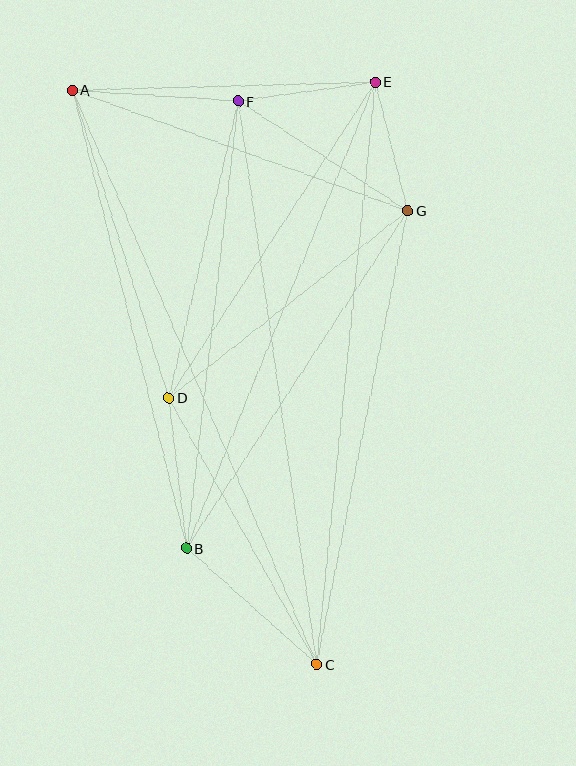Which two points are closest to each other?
Points E and G are closest to each other.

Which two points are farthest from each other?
Points A and C are farthest from each other.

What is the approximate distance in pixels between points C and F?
The distance between C and F is approximately 569 pixels.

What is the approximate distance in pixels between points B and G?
The distance between B and G is approximately 403 pixels.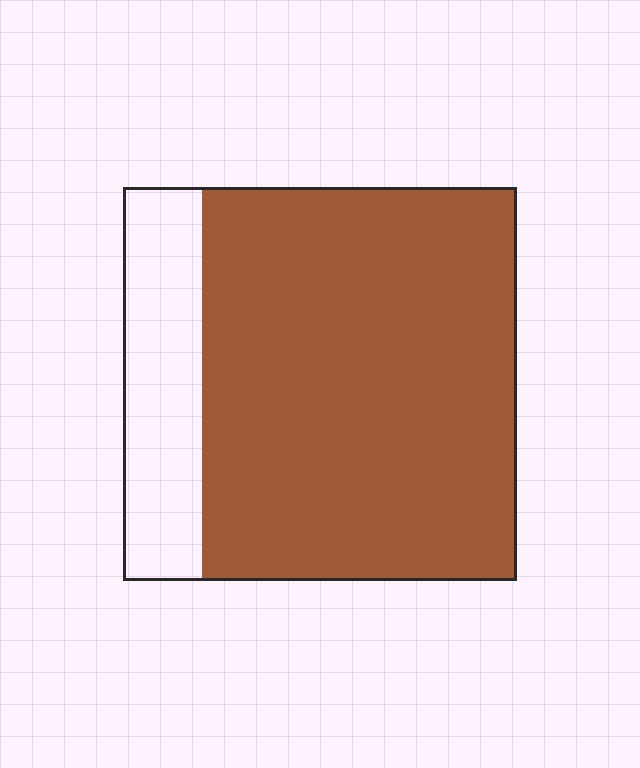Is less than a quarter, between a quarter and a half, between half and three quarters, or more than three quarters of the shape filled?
More than three quarters.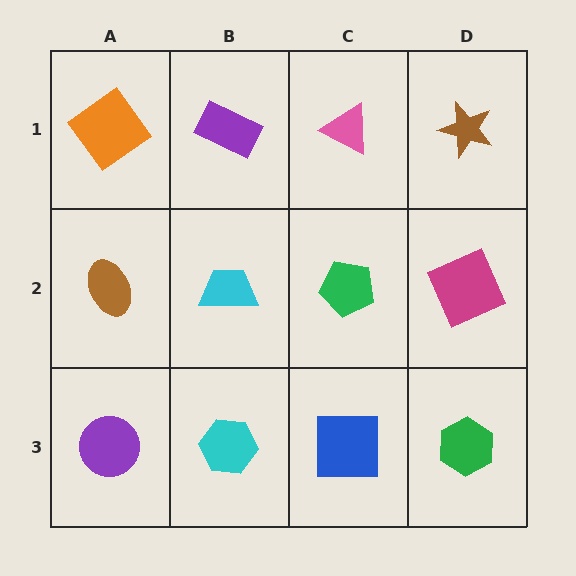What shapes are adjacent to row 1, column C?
A green pentagon (row 2, column C), a purple rectangle (row 1, column B), a brown star (row 1, column D).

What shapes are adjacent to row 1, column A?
A brown ellipse (row 2, column A), a purple rectangle (row 1, column B).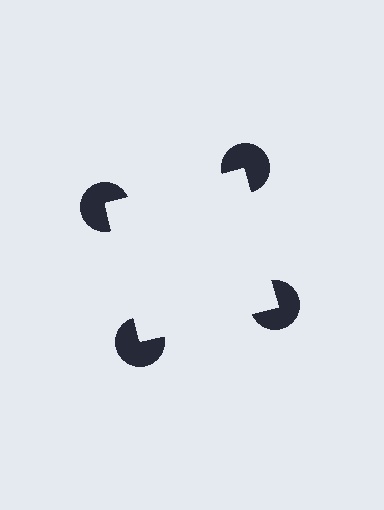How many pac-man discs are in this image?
There are 4 — one at each vertex of the illusory square.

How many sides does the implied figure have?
4 sides.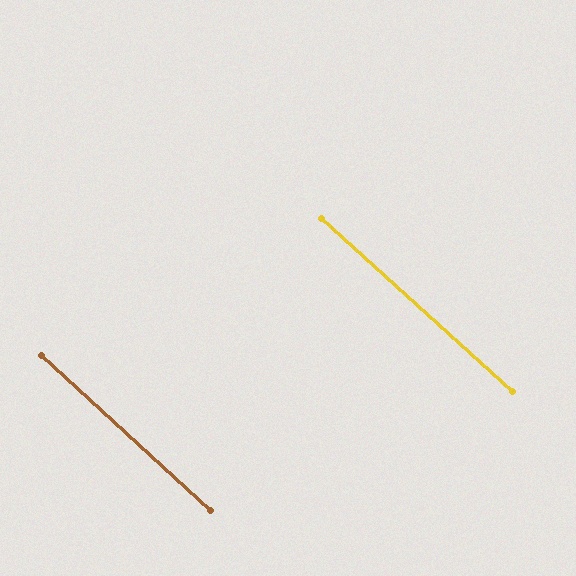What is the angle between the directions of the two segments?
Approximately 0 degrees.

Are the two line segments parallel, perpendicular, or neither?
Parallel — their directions differ by only 0.2°.